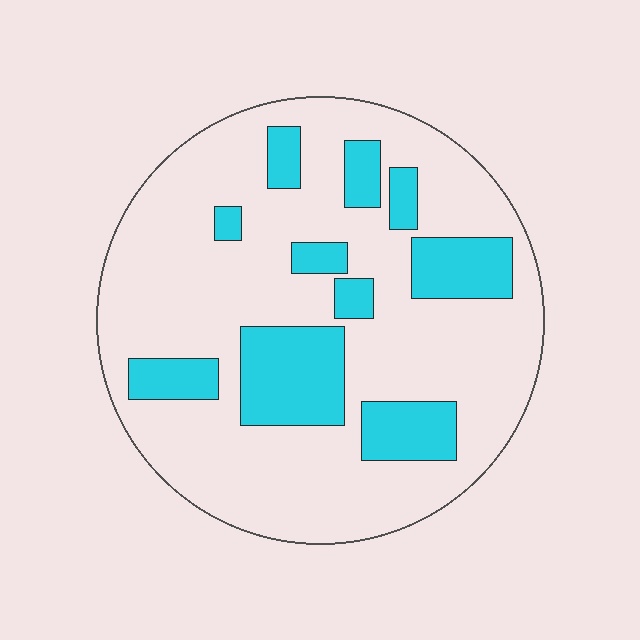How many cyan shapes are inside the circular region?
10.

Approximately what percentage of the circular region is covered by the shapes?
Approximately 25%.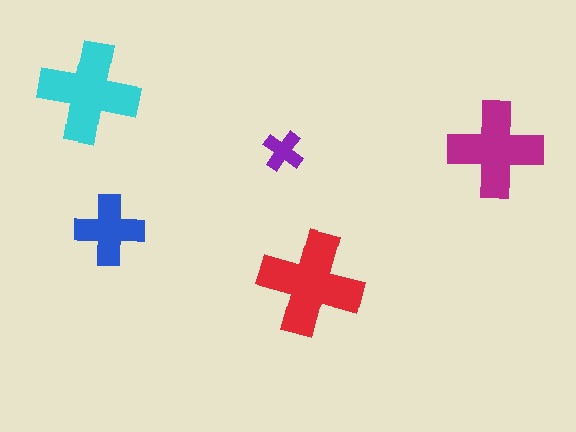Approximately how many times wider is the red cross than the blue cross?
About 1.5 times wider.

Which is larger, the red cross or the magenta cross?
The red one.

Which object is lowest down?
The red cross is bottommost.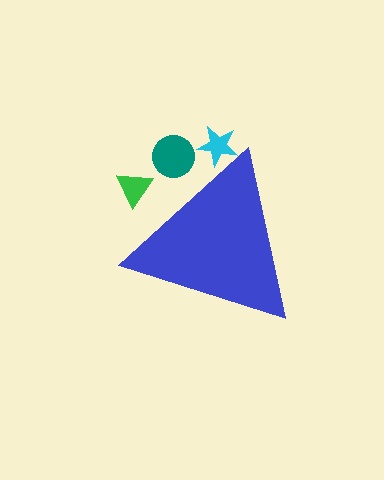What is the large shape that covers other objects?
A blue triangle.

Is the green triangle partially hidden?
Yes, the green triangle is partially hidden behind the blue triangle.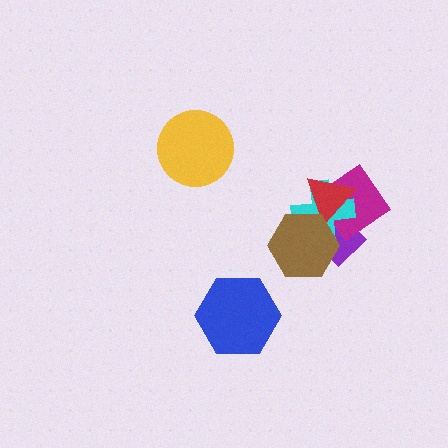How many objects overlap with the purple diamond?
4 objects overlap with the purple diamond.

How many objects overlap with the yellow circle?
0 objects overlap with the yellow circle.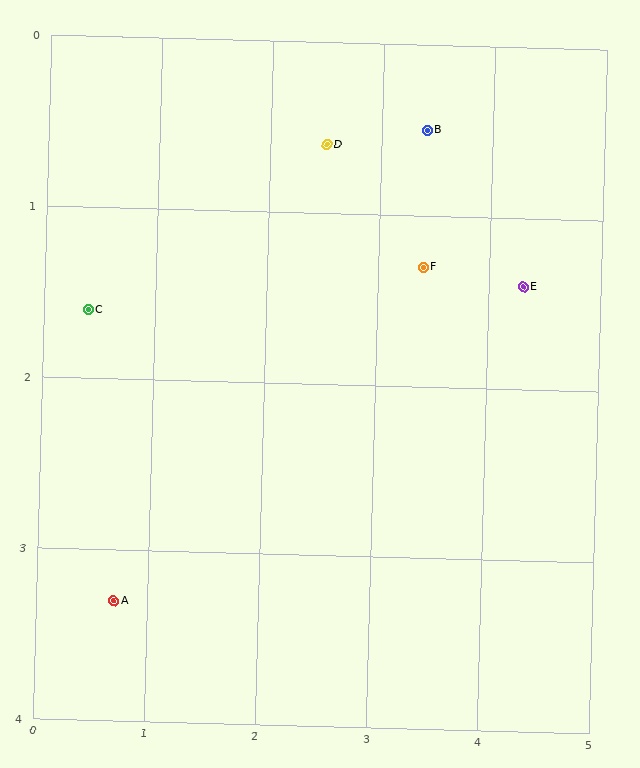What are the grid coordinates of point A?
Point A is at approximately (0.7, 3.3).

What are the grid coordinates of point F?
Point F is at approximately (3.4, 1.3).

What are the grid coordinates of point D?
Point D is at approximately (2.5, 0.6).